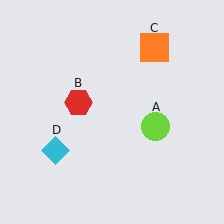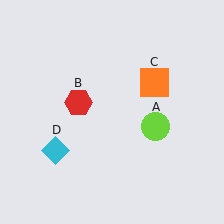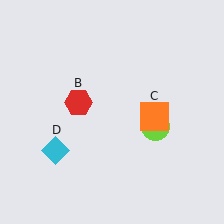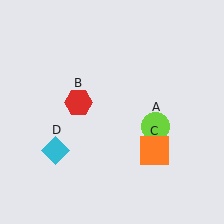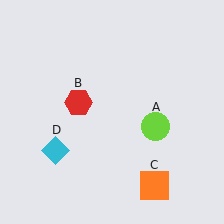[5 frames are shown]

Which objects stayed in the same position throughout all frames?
Lime circle (object A) and red hexagon (object B) and cyan diamond (object D) remained stationary.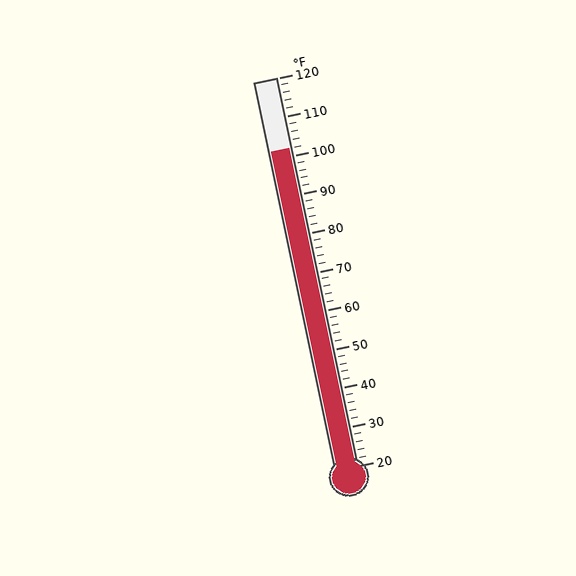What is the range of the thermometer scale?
The thermometer scale ranges from 20°F to 120°F.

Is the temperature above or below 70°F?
The temperature is above 70°F.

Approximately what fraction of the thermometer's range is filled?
The thermometer is filled to approximately 80% of its range.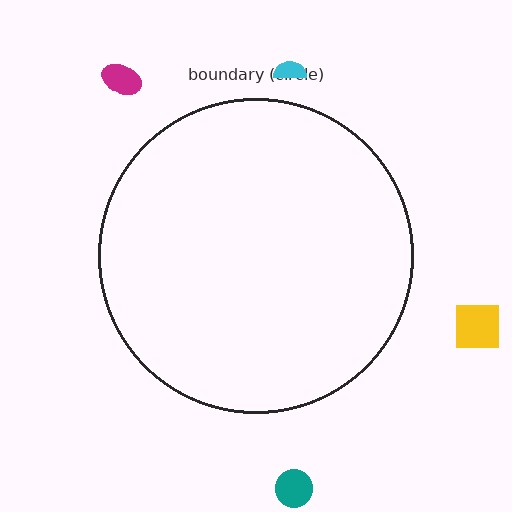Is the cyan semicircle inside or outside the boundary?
Outside.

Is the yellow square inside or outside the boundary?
Outside.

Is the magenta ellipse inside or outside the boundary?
Outside.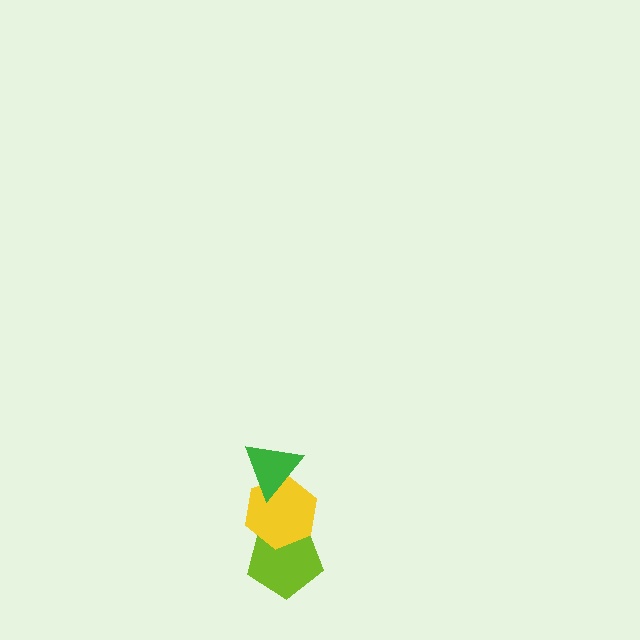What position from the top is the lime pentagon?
The lime pentagon is 3rd from the top.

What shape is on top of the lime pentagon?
The yellow hexagon is on top of the lime pentagon.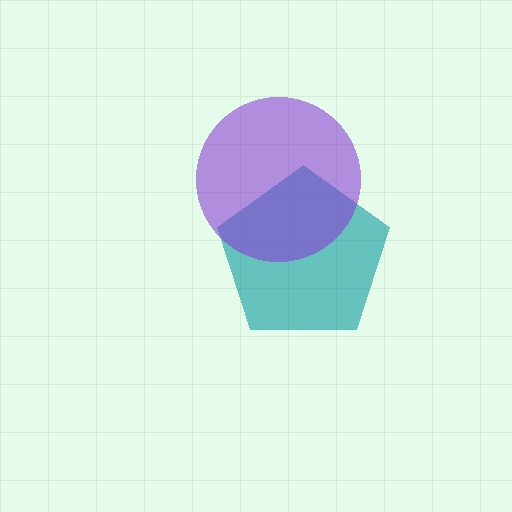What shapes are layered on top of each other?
The layered shapes are: a teal pentagon, a purple circle.